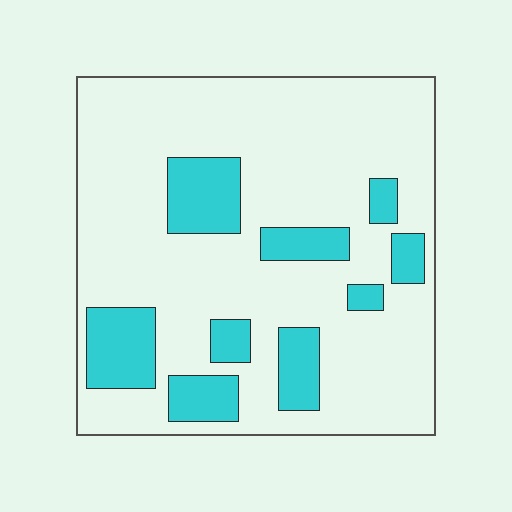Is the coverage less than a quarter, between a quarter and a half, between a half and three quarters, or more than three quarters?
Less than a quarter.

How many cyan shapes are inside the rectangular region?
9.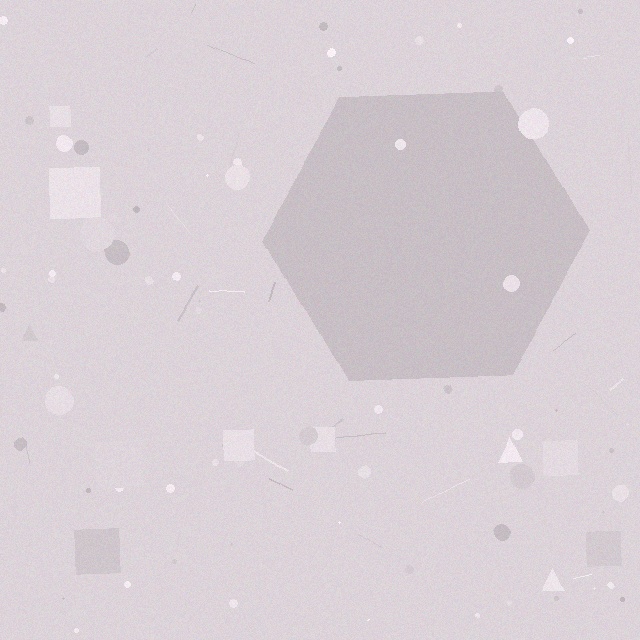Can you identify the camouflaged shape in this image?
The camouflaged shape is a hexagon.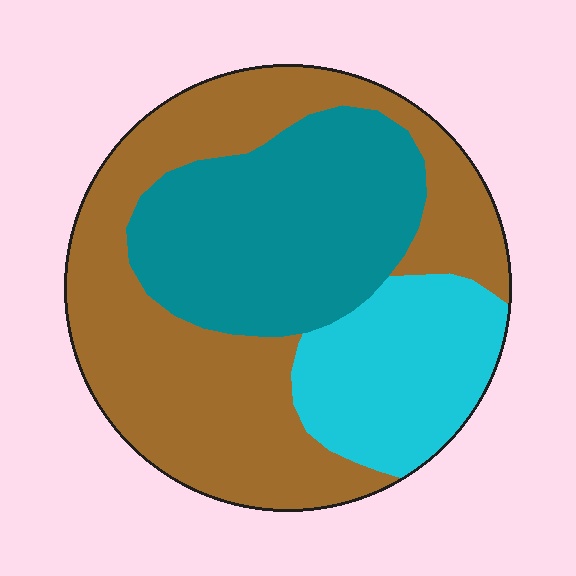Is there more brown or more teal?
Brown.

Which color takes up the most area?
Brown, at roughly 50%.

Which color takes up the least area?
Cyan, at roughly 20%.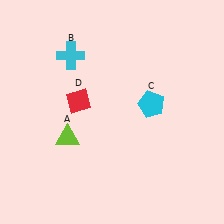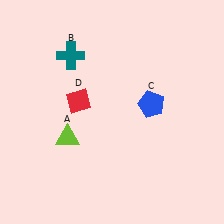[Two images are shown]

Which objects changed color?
B changed from cyan to teal. C changed from cyan to blue.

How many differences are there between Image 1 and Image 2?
There are 2 differences between the two images.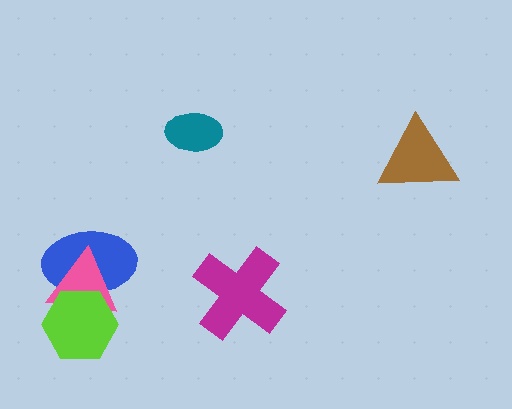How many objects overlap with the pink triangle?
2 objects overlap with the pink triangle.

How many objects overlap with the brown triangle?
0 objects overlap with the brown triangle.